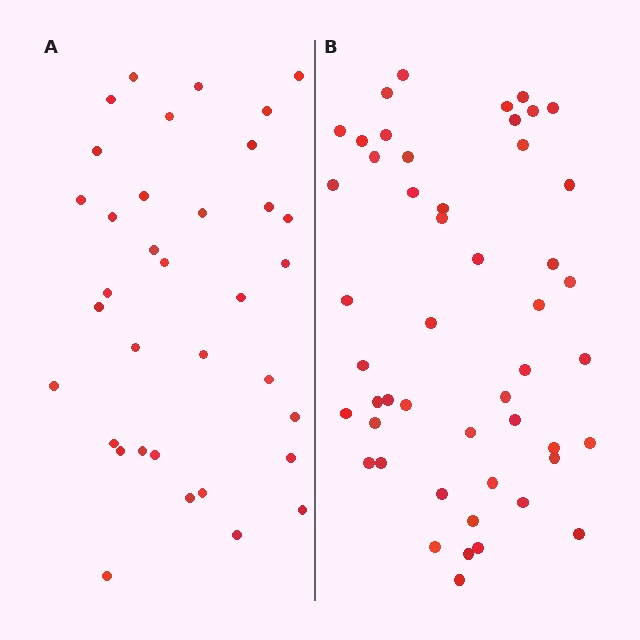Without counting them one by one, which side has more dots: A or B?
Region B (the right region) has more dots.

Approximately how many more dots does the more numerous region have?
Region B has approximately 15 more dots than region A.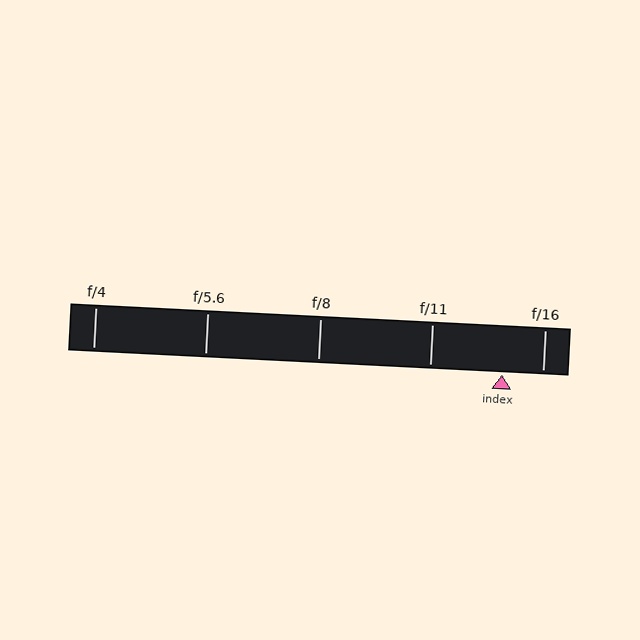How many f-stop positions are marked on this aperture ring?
There are 5 f-stop positions marked.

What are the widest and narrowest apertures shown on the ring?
The widest aperture shown is f/4 and the narrowest is f/16.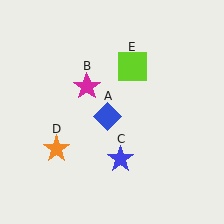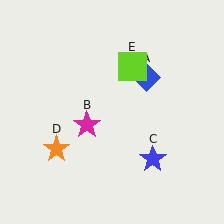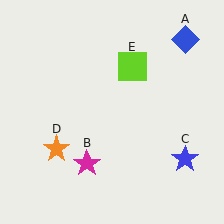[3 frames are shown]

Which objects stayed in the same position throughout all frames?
Orange star (object D) and lime square (object E) remained stationary.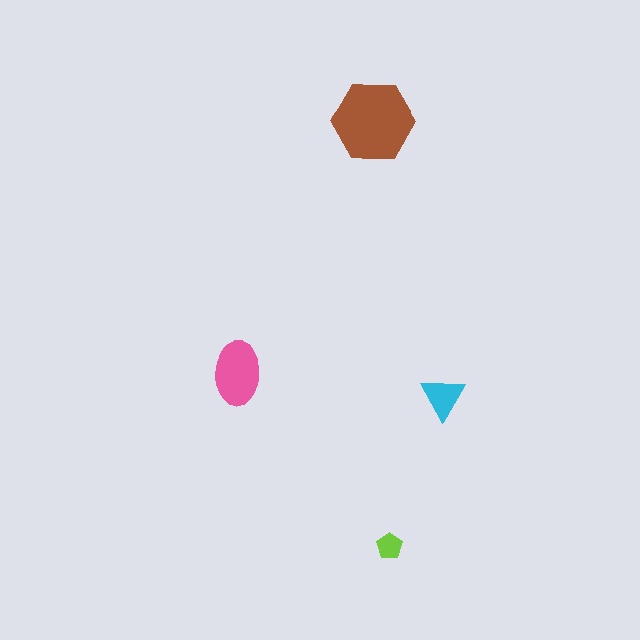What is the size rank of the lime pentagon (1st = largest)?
4th.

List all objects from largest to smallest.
The brown hexagon, the pink ellipse, the cyan triangle, the lime pentagon.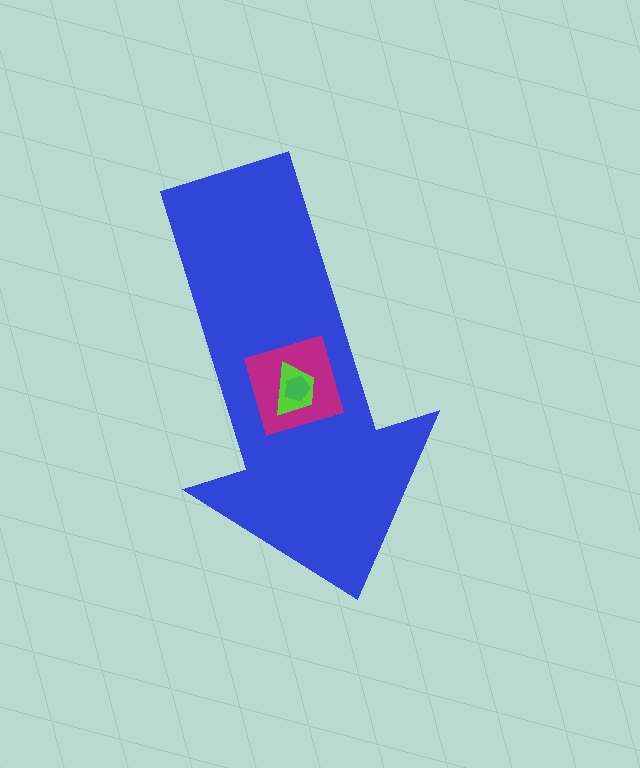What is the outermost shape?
The blue arrow.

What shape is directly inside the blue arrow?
The magenta diamond.